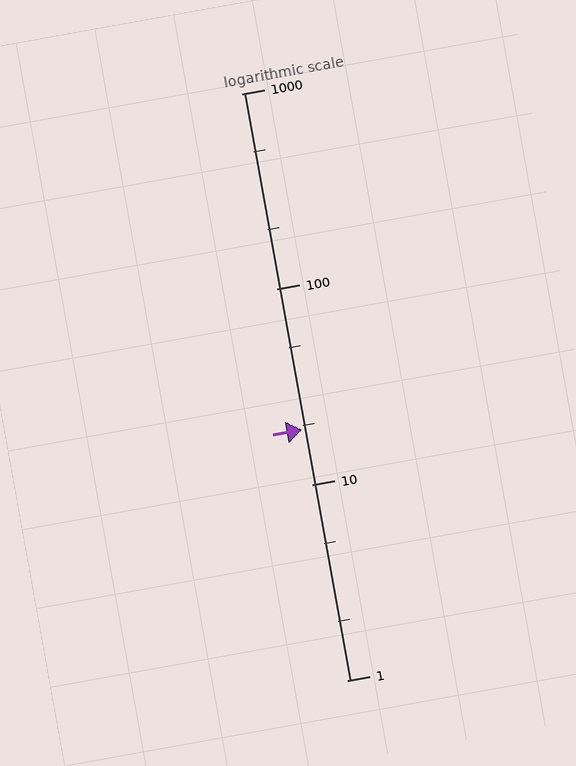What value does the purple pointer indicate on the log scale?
The pointer indicates approximately 19.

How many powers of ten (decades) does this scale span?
The scale spans 3 decades, from 1 to 1000.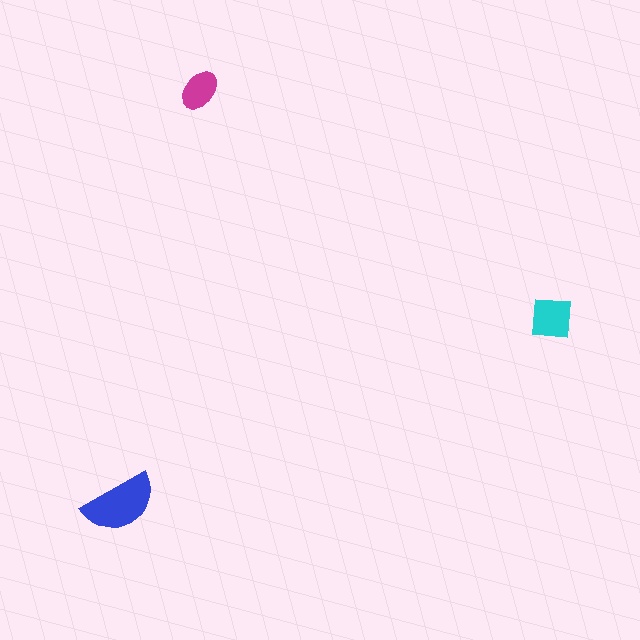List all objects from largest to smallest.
The blue semicircle, the cyan square, the magenta ellipse.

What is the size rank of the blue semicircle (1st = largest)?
1st.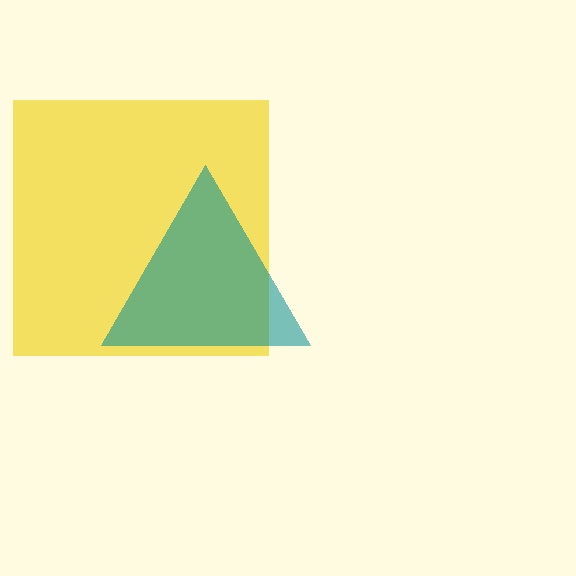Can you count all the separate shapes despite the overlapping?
Yes, there are 2 separate shapes.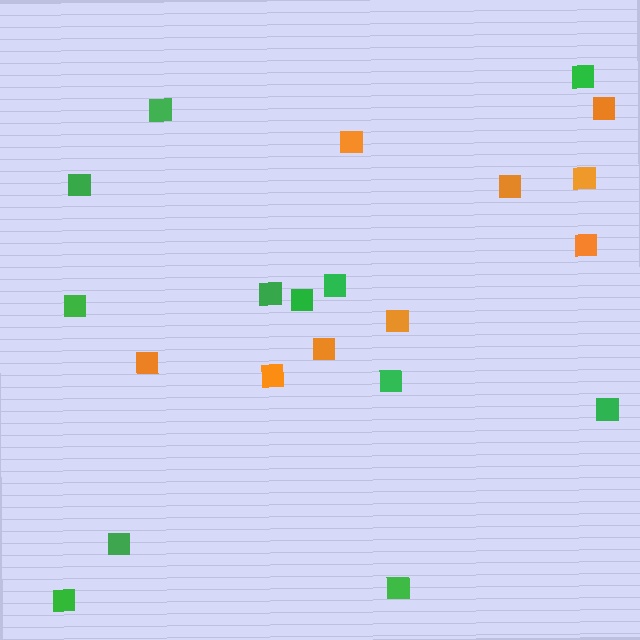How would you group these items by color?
There are 2 groups: one group of orange squares (9) and one group of green squares (12).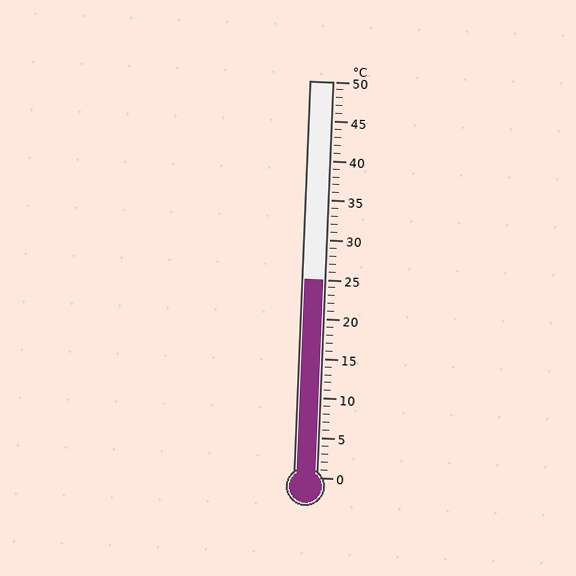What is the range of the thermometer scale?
The thermometer scale ranges from 0°C to 50°C.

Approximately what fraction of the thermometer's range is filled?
The thermometer is filled to approximately 50% of its range.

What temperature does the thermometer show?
The thermometer shows approximately 25°C.